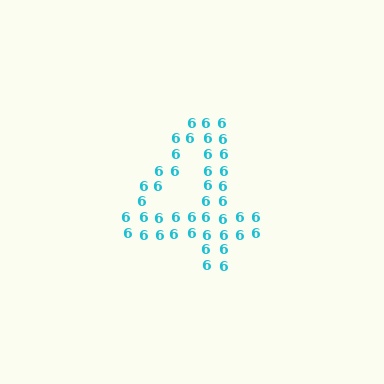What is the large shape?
The large shape is the digit 4.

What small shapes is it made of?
It is made of small digit 6's.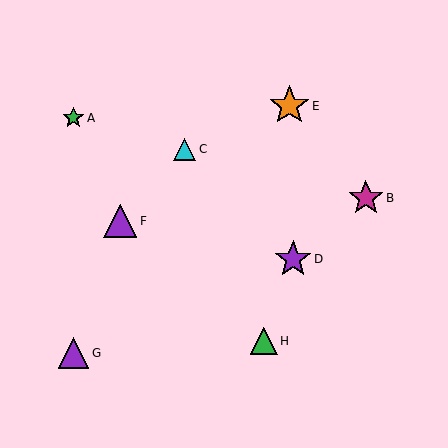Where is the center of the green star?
The center of the green star is at (73, 118).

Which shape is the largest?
The orange star (labeled E) is the largest.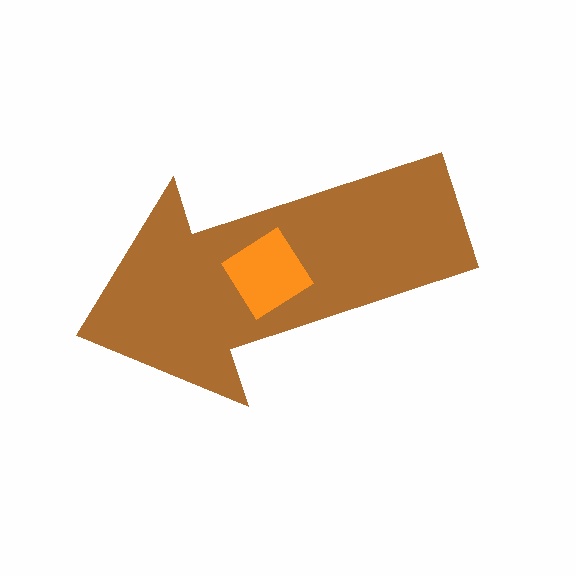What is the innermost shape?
The orange diamond.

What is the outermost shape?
The brown arrow.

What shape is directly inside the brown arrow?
The orange diamond.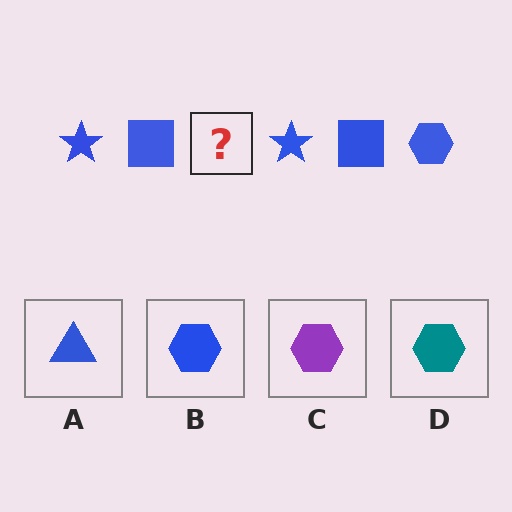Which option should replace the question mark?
Option B.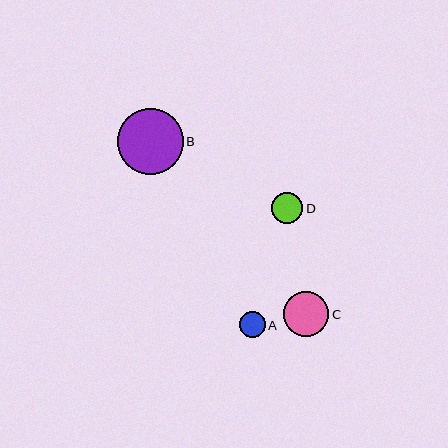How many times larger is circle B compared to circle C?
Circle B is approximately 1.5 times the size of circle C.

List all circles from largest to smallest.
From largest to smallest: B, C, D, A.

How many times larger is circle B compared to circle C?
Circle B is approximately 1.5 times the size of circle C.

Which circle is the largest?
Circle B is the largest with a size of approximately 66 pixels.